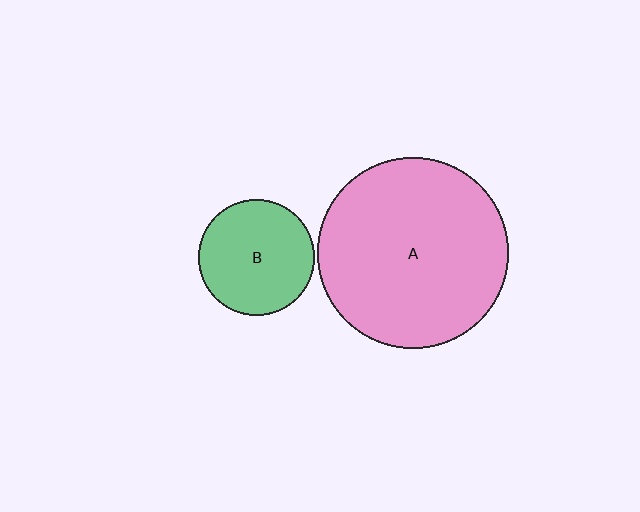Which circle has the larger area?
Circle A (pink).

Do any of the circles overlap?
No, none of the circles overlap.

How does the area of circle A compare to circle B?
Approximately 2.7 times.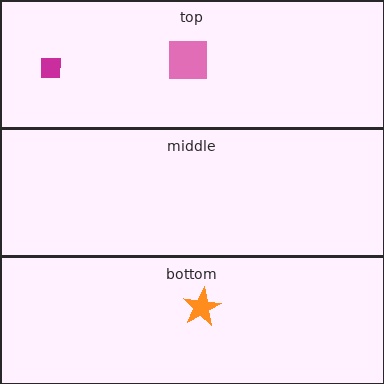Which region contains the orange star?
The bottom region.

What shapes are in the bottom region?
The orange star.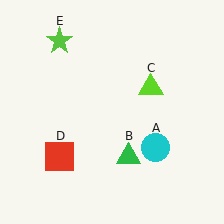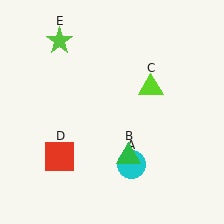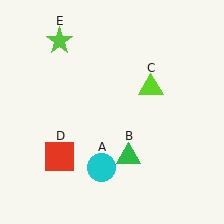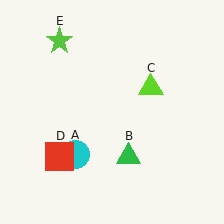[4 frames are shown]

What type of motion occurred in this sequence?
The cyan circle (object A) rotated clockwise around the center of the scene.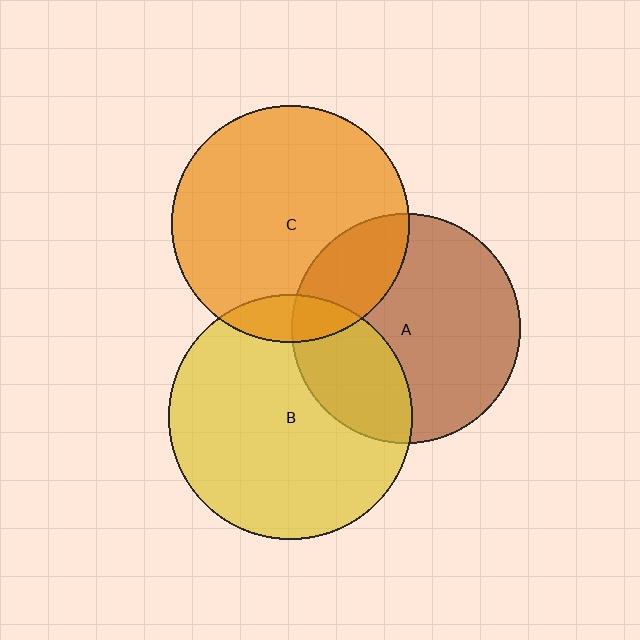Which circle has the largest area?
Circle B (yellow).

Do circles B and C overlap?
Yes.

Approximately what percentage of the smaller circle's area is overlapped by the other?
Approximately 10%.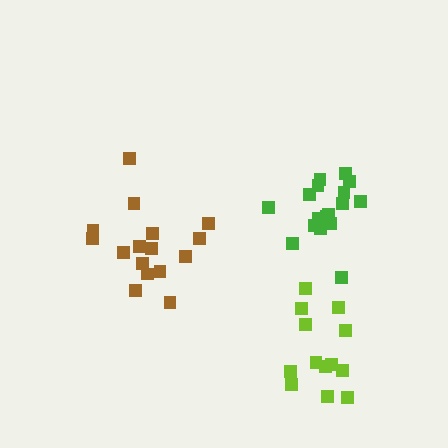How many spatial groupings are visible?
There are 3 spatial groupings.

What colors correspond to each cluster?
The clusters are colored: lime, brown, green.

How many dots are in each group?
Group 1: 13 dots, Group 2: 16 dots, Group 3: 18 dots (47 total).